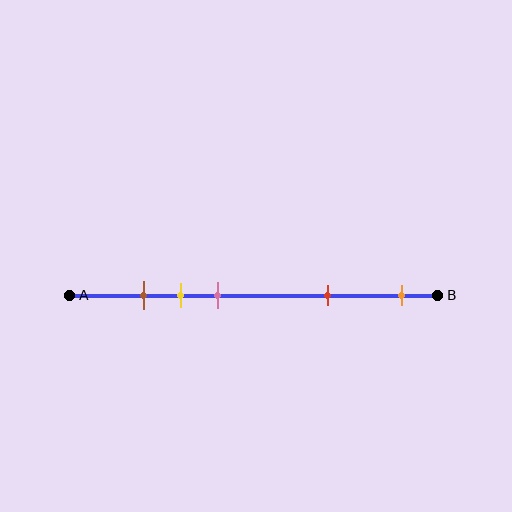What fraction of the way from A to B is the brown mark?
The brown mark is approximately 20% (0.2) of the way from A to B.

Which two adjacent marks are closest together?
The brown and yellow marks are the closest adjacent pair.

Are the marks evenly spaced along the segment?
No, the marks are not evenly spaced.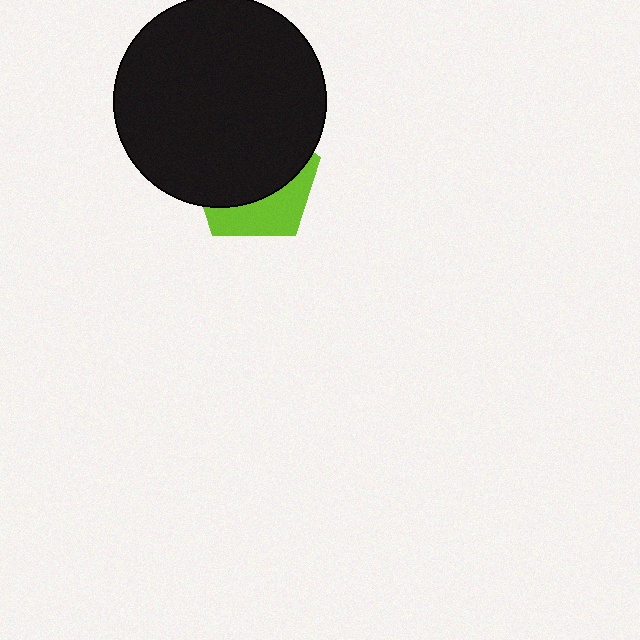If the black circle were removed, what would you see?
You would see the complete lime pentagon.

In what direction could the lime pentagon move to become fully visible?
The lime pentagon could move down. That would shift it out from behind the black circle entirely.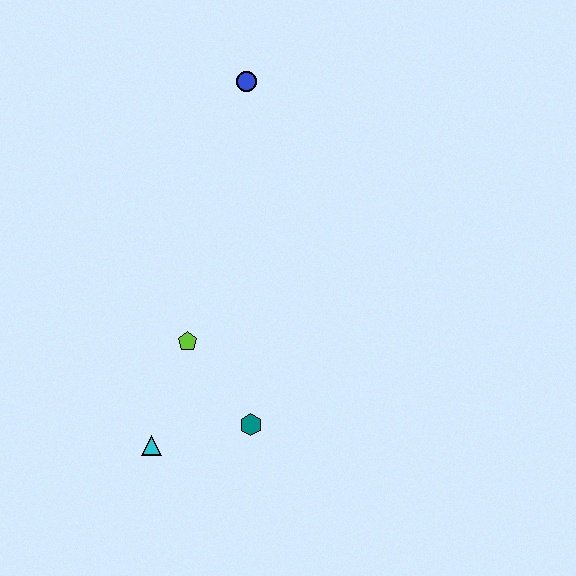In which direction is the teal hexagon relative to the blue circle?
The teal hexagon is below the blue circle.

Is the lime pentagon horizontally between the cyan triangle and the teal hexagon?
Yes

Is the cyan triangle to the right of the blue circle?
No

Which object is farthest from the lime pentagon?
The blue circle is farthest from the lime pentagon.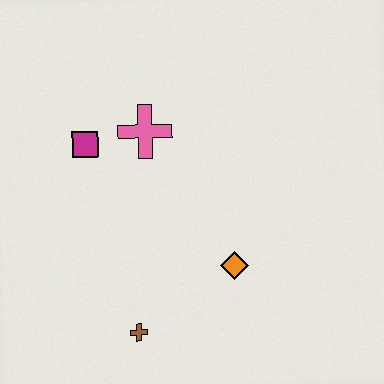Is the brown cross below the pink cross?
Yes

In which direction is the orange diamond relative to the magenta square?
The orange diamond is to the right of the magenta square.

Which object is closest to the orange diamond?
The brown cross is closest to the orange diamond.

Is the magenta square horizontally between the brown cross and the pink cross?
No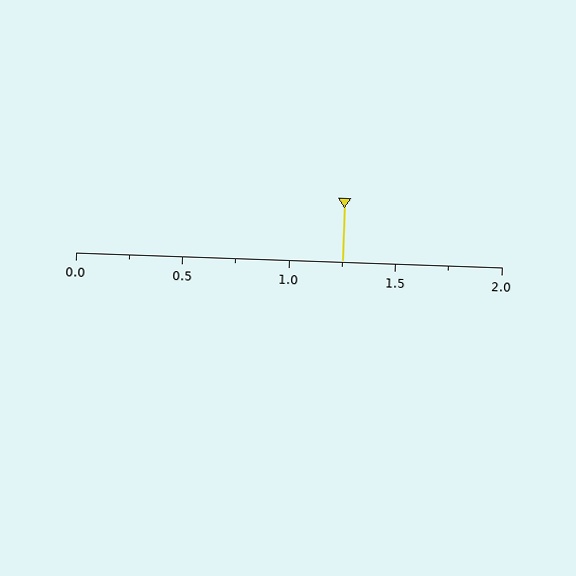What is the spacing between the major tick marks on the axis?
The major ticks are spaced 0.5 apart.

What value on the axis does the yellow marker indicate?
The marker indicates approximately 1.25.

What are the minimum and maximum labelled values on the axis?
The axis runs from 0.0 to 2.0.